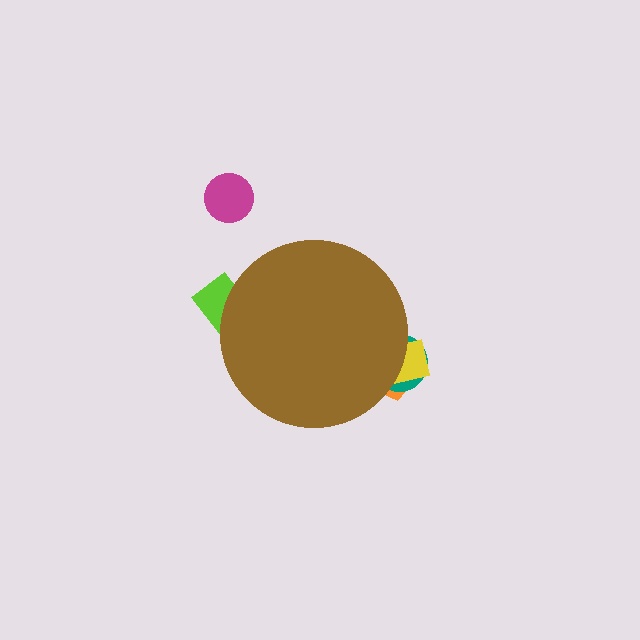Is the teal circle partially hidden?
Yes, the teal circle is partially hidden behind the brown circle.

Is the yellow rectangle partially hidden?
Yes, the yellow rectangle is partially hidden behind the brown circle.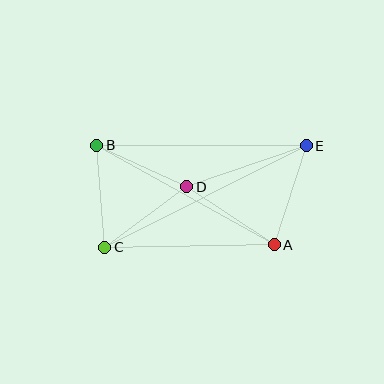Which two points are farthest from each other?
Points C and E are farthest from each other.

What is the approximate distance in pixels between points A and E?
The distance between A and E is approximately 104 pixels.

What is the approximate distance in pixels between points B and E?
The distance between B and E is approximately 210 pixels.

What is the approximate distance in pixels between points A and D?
The distance between A and D is approximately 105 pixels.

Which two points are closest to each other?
Points B and D are closest to each other.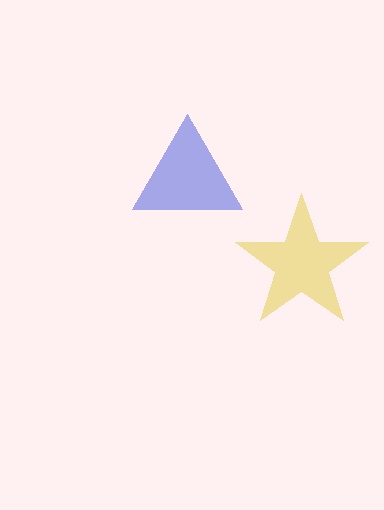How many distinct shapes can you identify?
There are 2 distinct shapes: a yellow star, a blue triangle.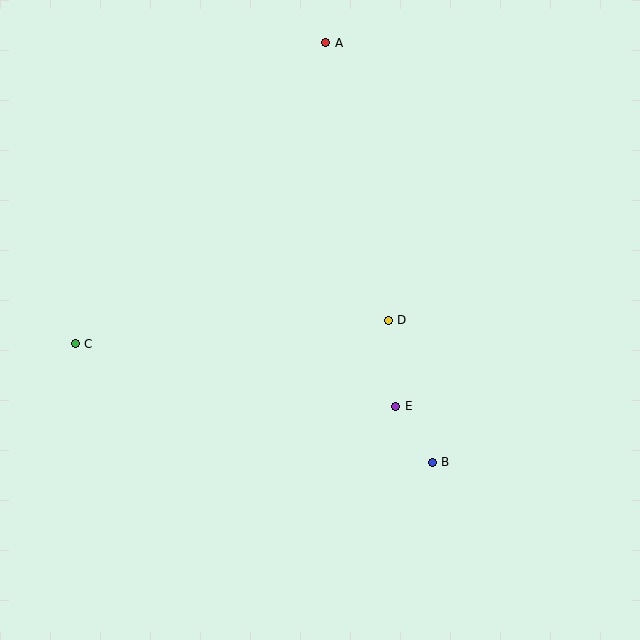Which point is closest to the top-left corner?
Point A is closest to the top-left corner.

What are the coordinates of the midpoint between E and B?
The midpoint between E and B is at (414, 434).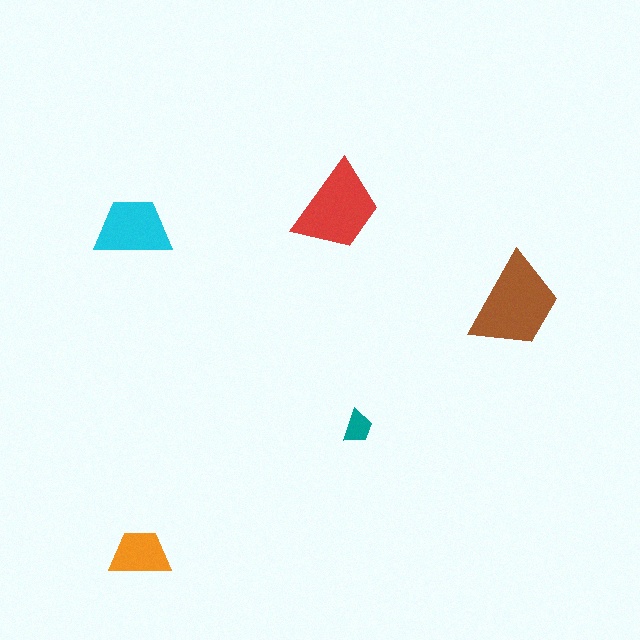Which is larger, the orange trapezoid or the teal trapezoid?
The orange one.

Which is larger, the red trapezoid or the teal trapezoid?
The red one.